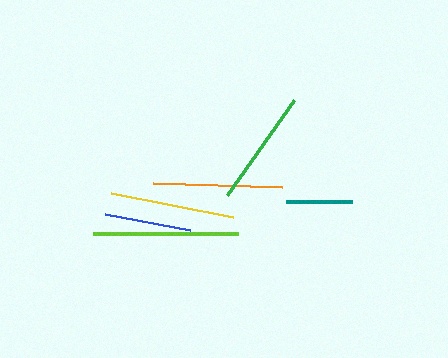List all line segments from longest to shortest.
From longest to shortest: lime, orange, yellow, green, blue, teal.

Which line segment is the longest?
The lime line is the longest at approximately 145 pixels.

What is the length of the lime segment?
The lime segment is approximately 145 pixels long.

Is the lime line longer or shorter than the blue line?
The lime line is longer than the blue line.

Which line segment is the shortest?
The teal line is the shortest at approximately 65 pixels.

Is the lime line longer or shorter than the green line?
The lime line is longer than the green line.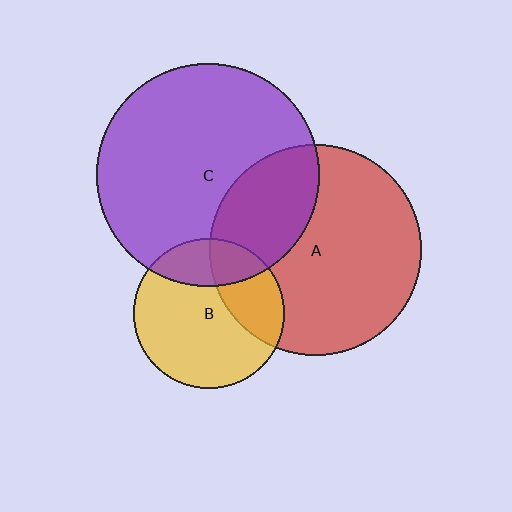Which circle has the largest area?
Circle C (purple).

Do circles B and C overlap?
Yes.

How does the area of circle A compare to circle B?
Approximately 2.0 times.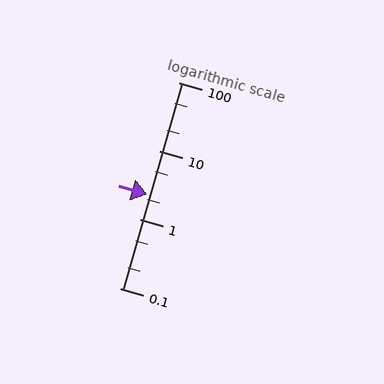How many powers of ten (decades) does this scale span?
The scale spans 3 decades, from 0.1 to 100.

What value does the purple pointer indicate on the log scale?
The pointer indicates approximately 2.3.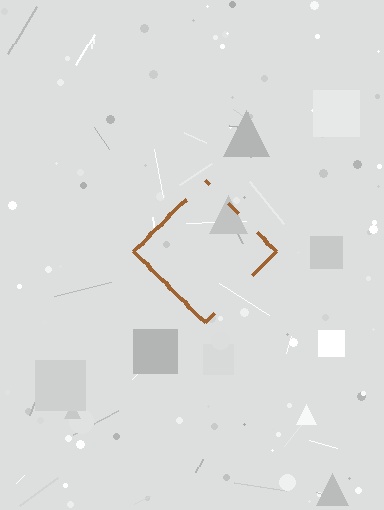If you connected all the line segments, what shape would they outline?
They would outline a diamond.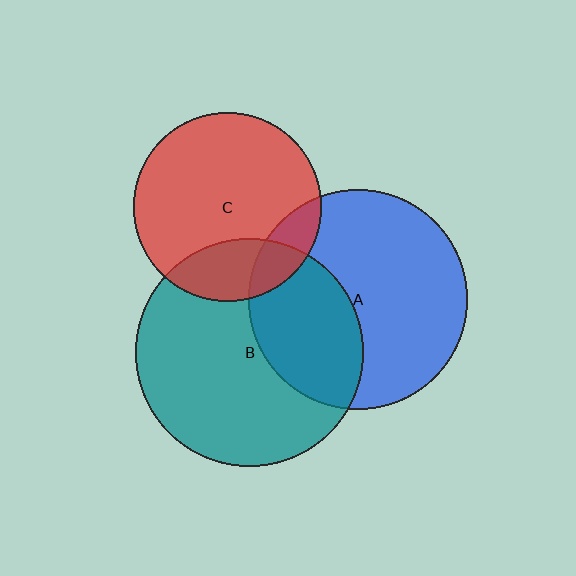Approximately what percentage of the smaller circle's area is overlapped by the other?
Approximately 15%.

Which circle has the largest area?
Circle B (teal).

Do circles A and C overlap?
Yes.